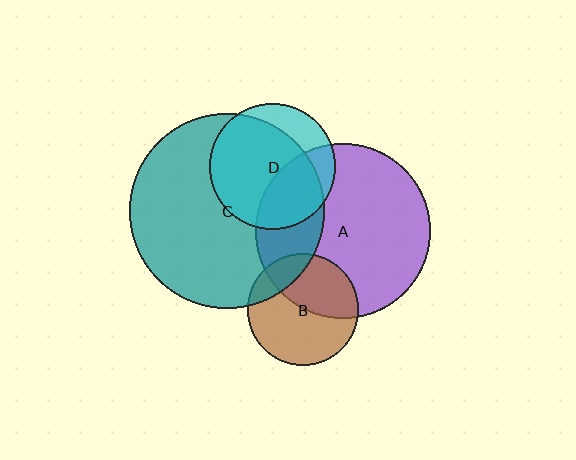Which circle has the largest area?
Circle C (teal).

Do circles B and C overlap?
Yes.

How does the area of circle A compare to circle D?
Approximately 1.9 times.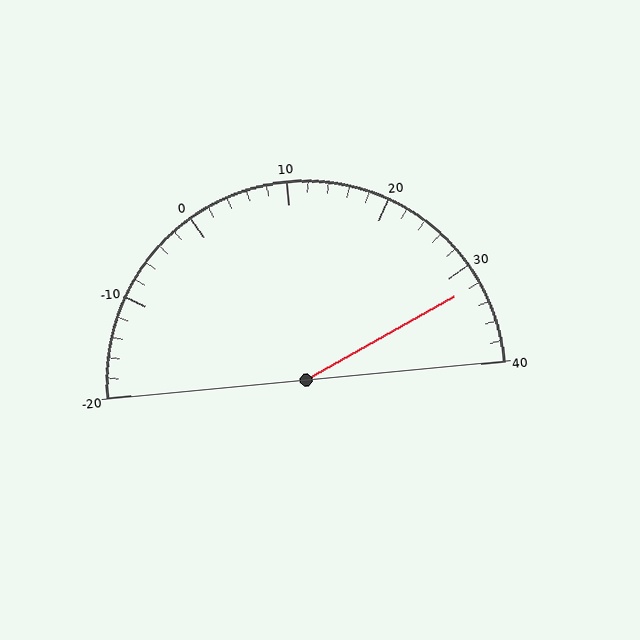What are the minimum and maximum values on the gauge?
The gauge ranges from -20 to 40.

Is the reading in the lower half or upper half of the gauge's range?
The reading is in the upper half of the range (-20 to 40).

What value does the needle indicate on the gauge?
The needle indicates approximately 32.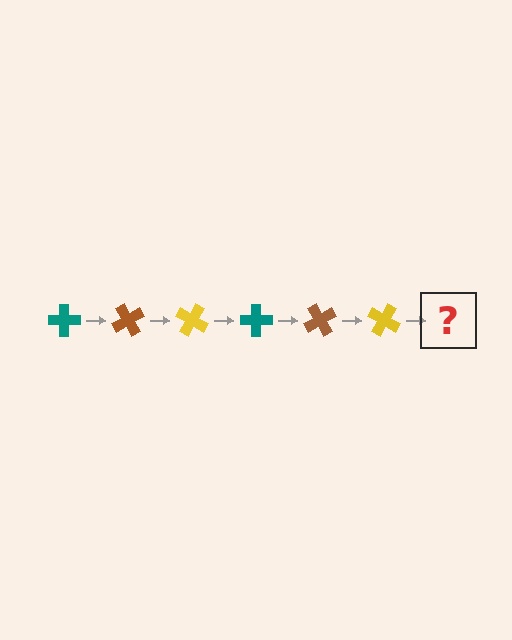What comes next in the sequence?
The next element should be a teal cross, rotated 360 degrees from the start.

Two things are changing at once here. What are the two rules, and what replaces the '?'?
The two rules are that it rotates 60 degrees each step and the color cycles through teal, brown, and yellow. The '?' should be a teal cross, rotated 360 degrees from the start.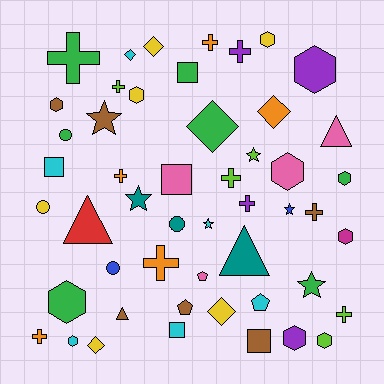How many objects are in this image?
There are 50 objects.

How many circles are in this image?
There are 4 circles.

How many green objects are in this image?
There are 7 green objects.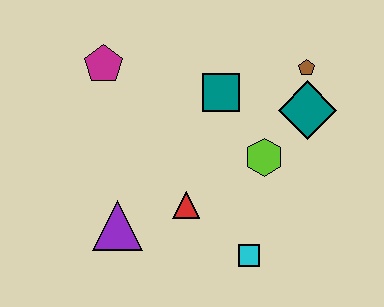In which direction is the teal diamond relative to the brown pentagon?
The teal diamond is below the brown pentagon.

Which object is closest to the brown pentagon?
The teal diamond is closest to the brown pentagon.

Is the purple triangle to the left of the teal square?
Yes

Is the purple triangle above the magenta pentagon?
No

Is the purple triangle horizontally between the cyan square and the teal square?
No